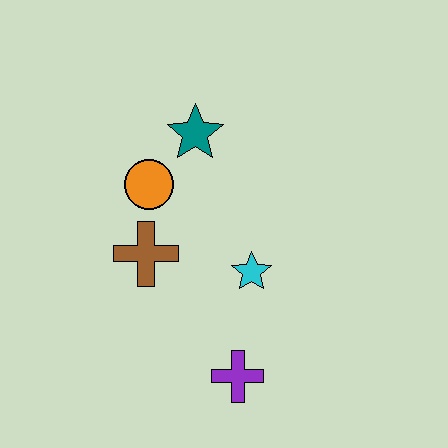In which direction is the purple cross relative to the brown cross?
The purple cross is below the brown cross.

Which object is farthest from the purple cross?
The teal star is farthest from the purple cross.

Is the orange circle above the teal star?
No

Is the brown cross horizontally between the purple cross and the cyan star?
No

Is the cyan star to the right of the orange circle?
Yes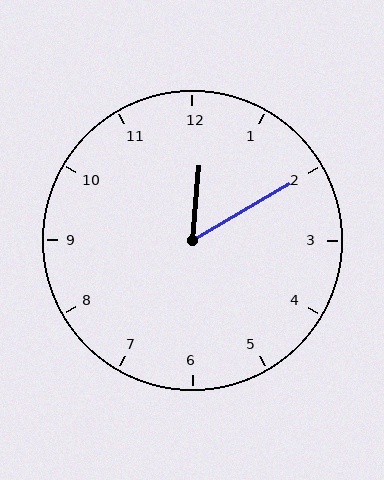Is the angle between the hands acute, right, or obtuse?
It is acute.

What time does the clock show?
12:10.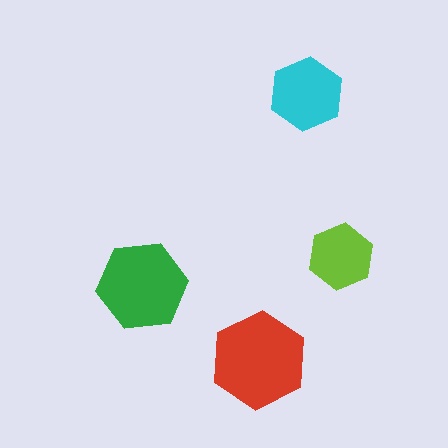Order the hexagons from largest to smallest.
the red one, the green one, the cyan one, the lime one.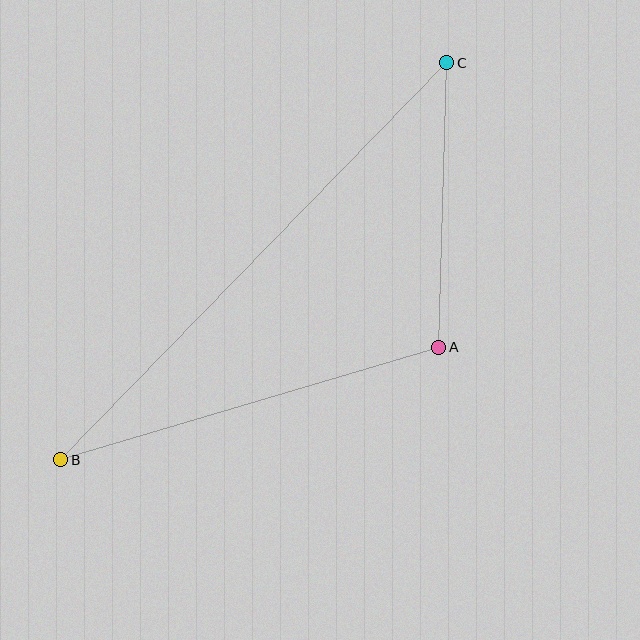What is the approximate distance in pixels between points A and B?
The distance between A and B is approximately 394 pixels.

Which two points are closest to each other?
Points A and C are closest to each other.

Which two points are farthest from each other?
Points B and C are farthest from each other.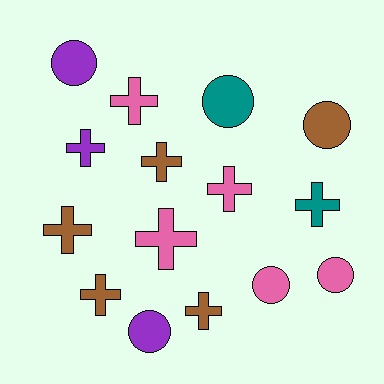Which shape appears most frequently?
Cross, with 9 objects.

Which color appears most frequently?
Pink, with 5 objects.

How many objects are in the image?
There are 15 objects.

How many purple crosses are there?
There is 1 purple cross.